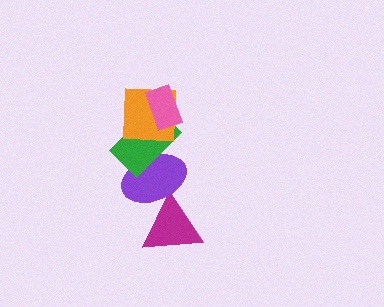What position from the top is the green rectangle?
The green rectangle is 3rd from the top.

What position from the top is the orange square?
The orange square is 2nd from the top.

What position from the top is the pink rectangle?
The pink rectangle is 1st from the top.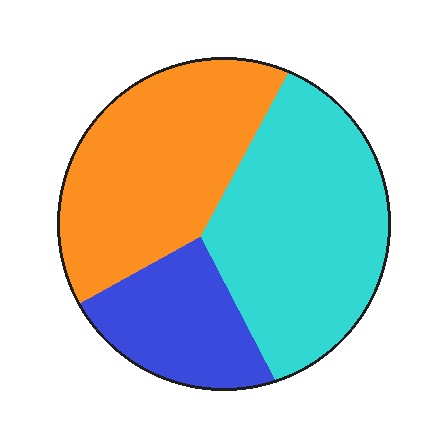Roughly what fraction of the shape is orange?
Orange takes up between a third and a half of the shape.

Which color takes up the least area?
Blue, at roughly 20%.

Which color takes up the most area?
Cyan, at roughly 45%.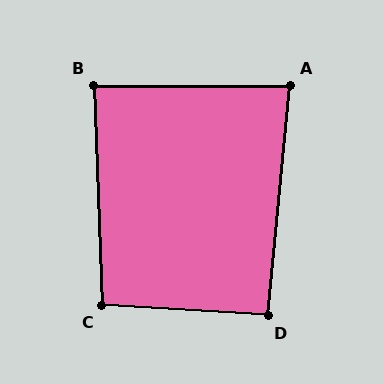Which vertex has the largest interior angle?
C, at approximately 96 degrees.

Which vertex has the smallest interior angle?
A, at approximately 84 degrees.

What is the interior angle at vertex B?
Approximately 88 degrees (approximately right).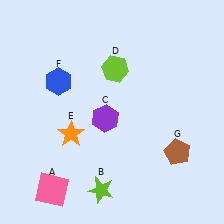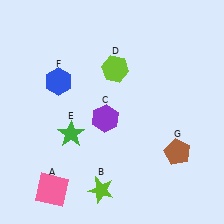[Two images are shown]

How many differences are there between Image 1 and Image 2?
There is 1 difference between the two images.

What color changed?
The star (E) changed from orange in Image 1 to green in Image 2.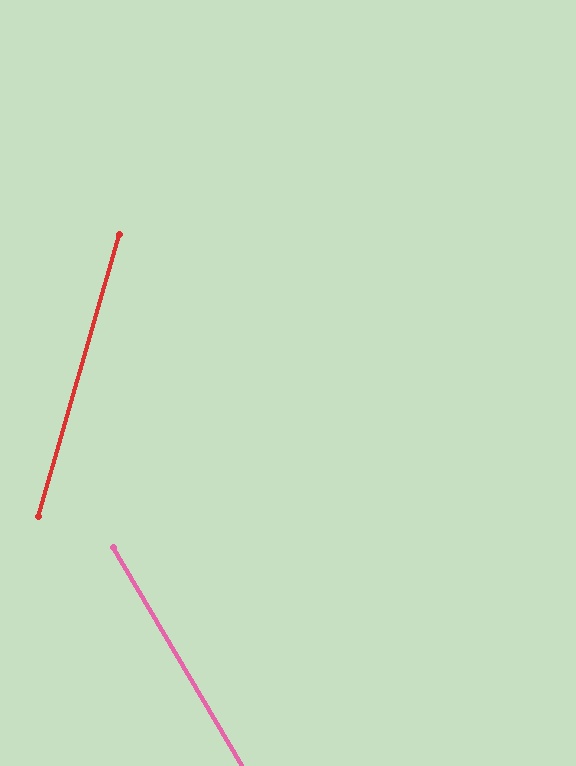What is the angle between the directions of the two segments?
Approximately 46 degrees.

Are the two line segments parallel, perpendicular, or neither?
Neither parallel nor perpendicular — they differ by about 46°.